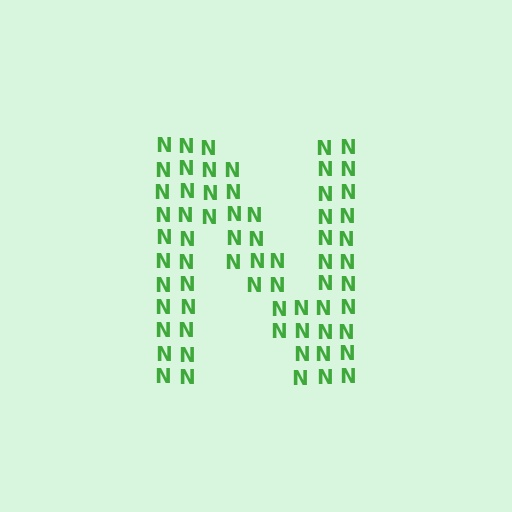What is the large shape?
The large shape is the letter N.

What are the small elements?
The small elements are letter N's.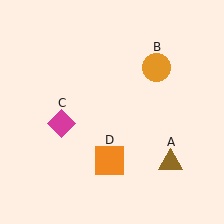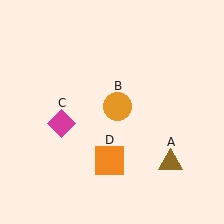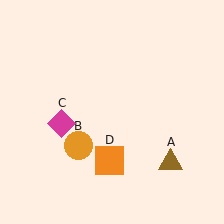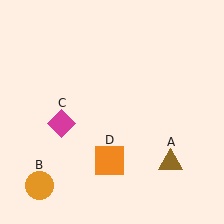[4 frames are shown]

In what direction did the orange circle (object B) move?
The orange circle (object B) moved down and to the left.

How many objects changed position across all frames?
1 object changed position: orange circle (object B).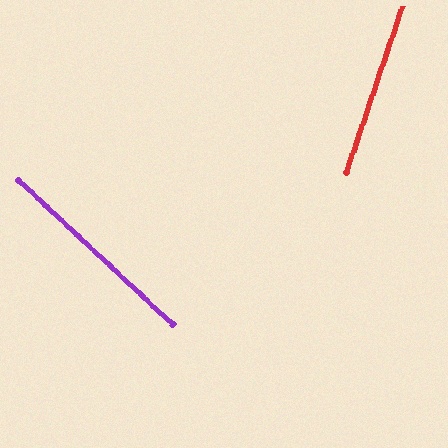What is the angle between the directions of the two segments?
Approximately 66 degrees.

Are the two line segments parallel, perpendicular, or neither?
Neither parallel nor perpendicular — they differ by about 66°.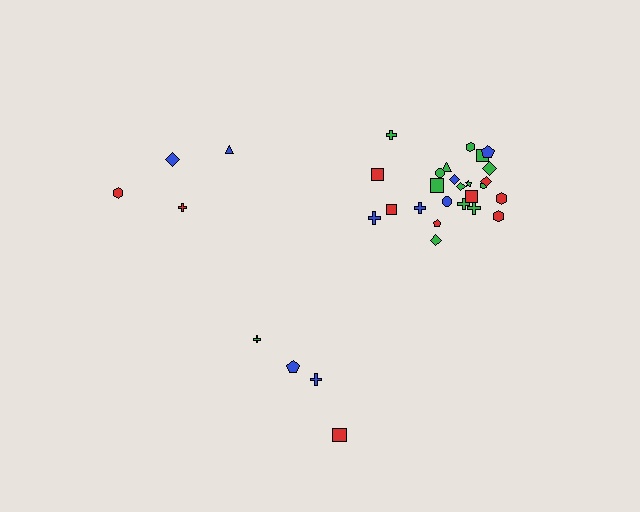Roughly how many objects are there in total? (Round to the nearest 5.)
Roughly 35 objects in total.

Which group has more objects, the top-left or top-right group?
The top-right group.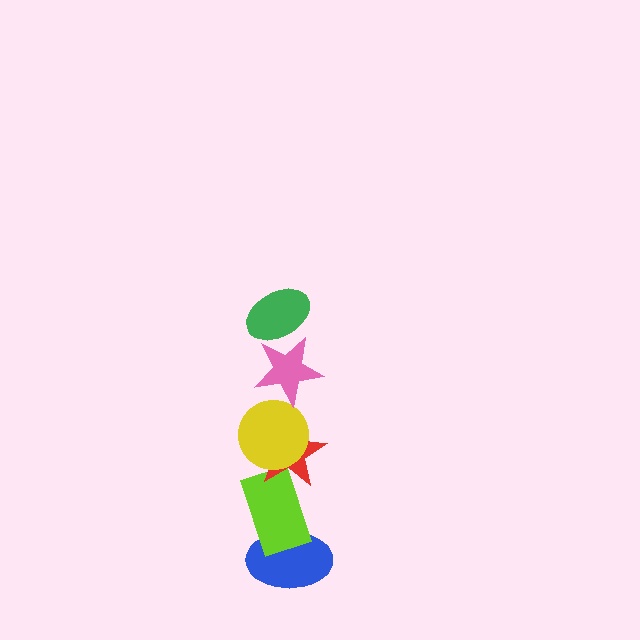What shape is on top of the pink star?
The green ellipse is on top of the pink star.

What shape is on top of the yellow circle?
The pink star is on top of the yellow circle.